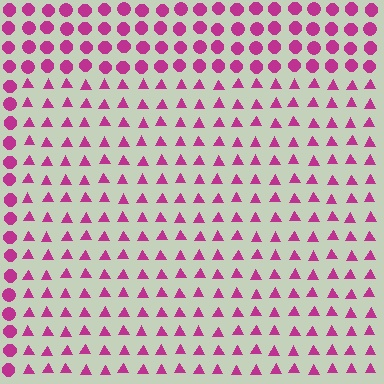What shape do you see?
I see a rectangle.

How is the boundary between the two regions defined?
The boundary is defined by a change in element shape: triangles inside vs. circles outside. All elements share the same color and spacing.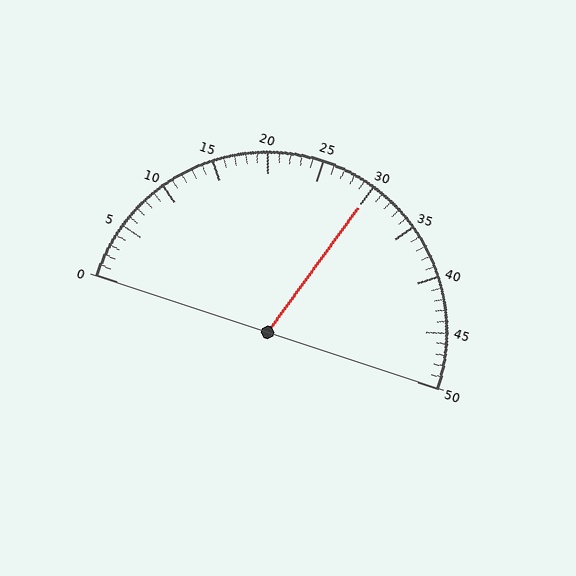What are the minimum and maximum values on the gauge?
The gauge ranges from 0 to 50.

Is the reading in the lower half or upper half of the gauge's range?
The reading is in the upper half of the range (0 to 50).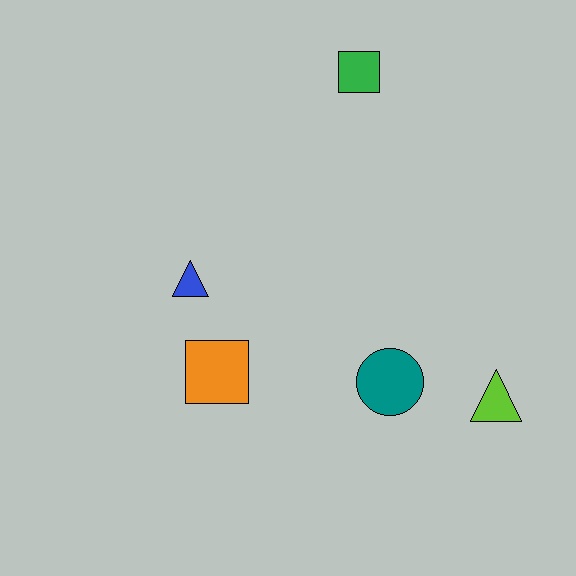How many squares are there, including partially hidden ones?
There are 2 squares.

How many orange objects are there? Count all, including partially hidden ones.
There is 1 orange object.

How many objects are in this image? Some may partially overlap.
There are 5 objects.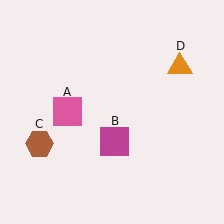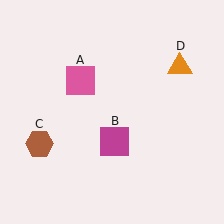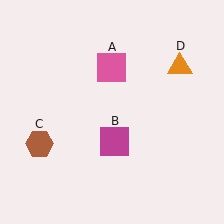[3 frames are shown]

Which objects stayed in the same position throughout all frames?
Magenta square (object B) and brown hexagon (object C) and orange triangle (object D) remained stationary.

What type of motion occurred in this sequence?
The pink square (object A) rotated clockwise around the center of the scene.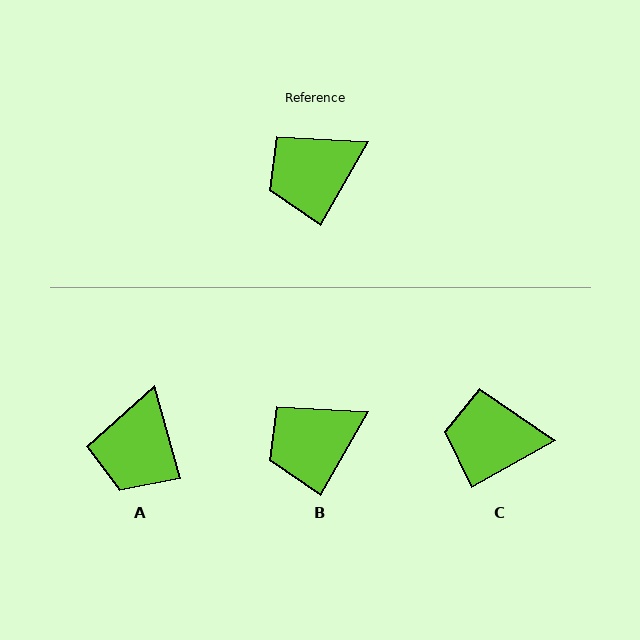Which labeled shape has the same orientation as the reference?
B.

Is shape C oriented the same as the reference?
No, it is off by about 31 degrees.